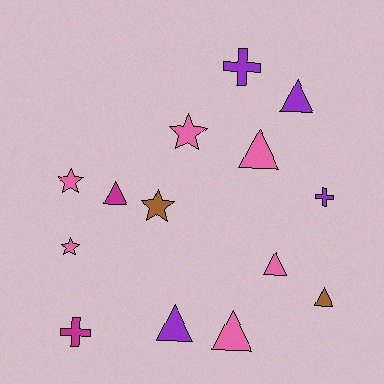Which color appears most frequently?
Pink, with 6 objects.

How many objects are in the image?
There are 14 objects.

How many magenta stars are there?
There are no magenta stars.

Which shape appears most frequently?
Triangle, with 7 objects.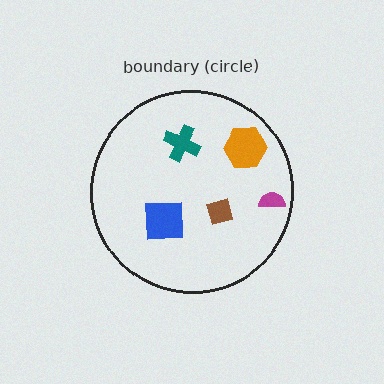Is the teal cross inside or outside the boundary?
Inside.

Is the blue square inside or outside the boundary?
Inside.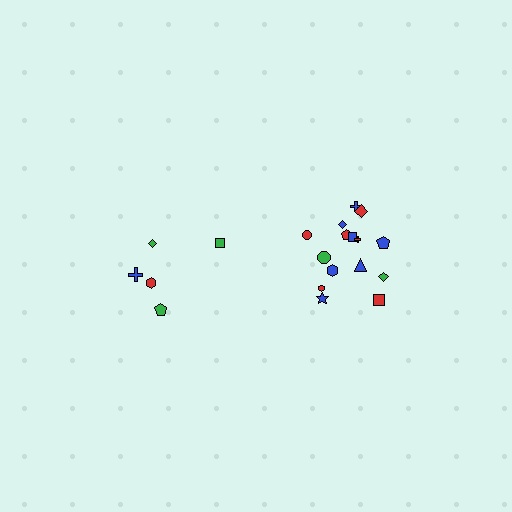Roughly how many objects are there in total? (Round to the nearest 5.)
Roughly 20 objects in total.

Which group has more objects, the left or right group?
The right group.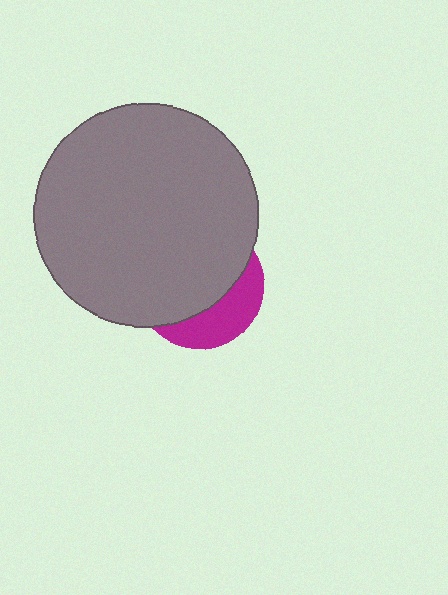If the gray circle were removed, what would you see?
You would see the complete magenta circle.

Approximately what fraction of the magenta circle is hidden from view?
Roughly 68% of the magenta circle is hidden behind the gray circle.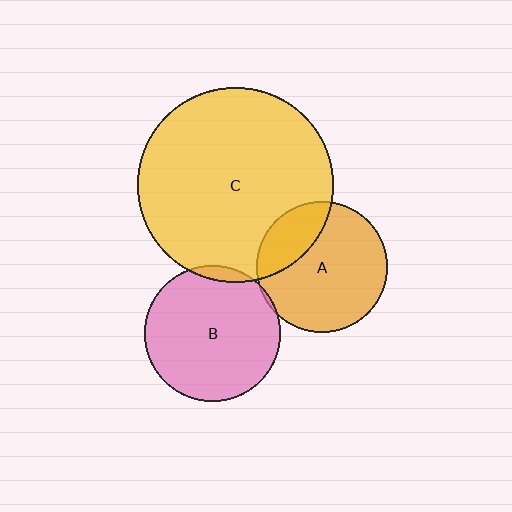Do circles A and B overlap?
Yes.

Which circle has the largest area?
Circle C (yellow).